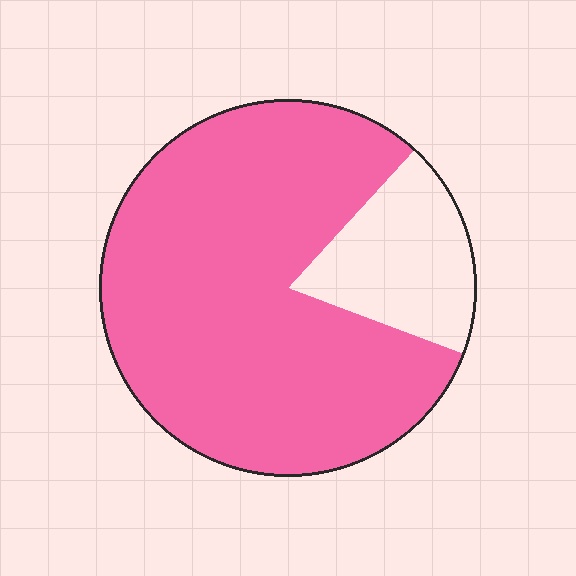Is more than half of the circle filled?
Yes.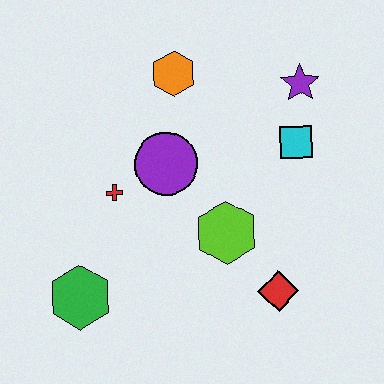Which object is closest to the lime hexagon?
The red diamond is closest to the lime hexagon.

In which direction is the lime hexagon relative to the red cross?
The lime hexagon is to the right of the red cross.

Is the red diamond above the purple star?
No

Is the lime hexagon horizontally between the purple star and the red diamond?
No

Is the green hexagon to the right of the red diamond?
No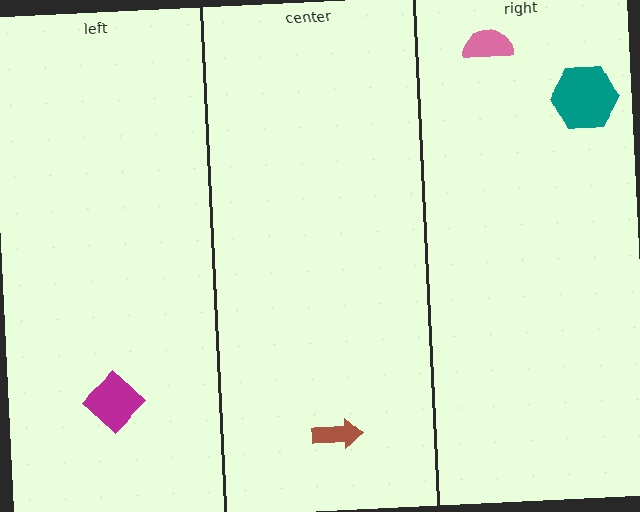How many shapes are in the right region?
2.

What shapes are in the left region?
The magenta diamond.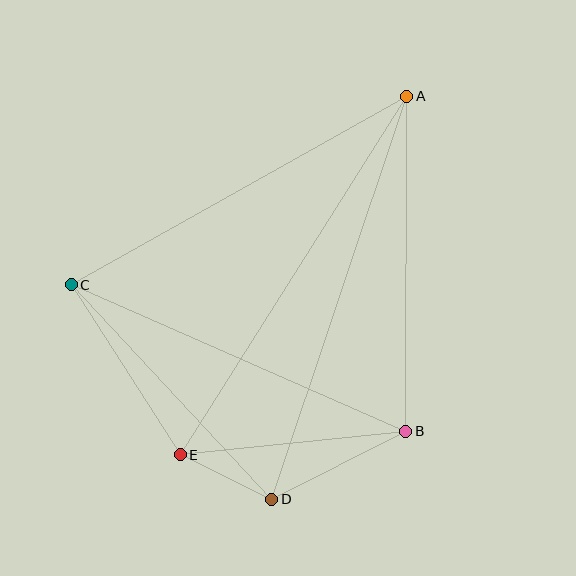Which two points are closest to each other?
Points D and E are closest to each other.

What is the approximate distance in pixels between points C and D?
The distance between C and D is approximately 294 pixels.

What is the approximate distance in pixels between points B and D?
The distance between B and D is approximately 150 pixels.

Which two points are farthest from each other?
Points A and D are farthest from each other.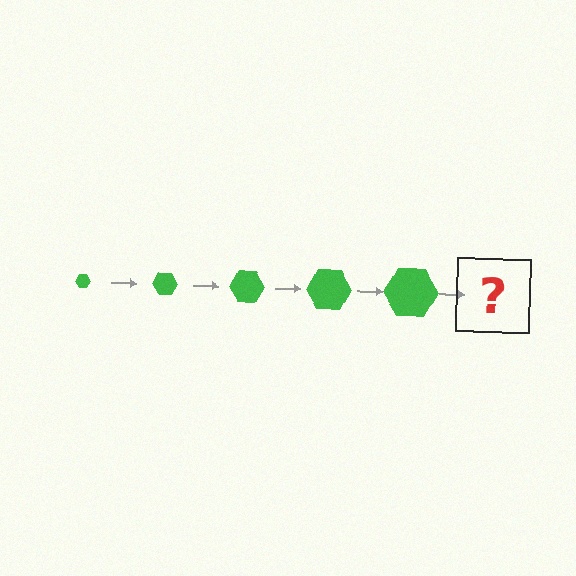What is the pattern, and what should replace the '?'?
The pattern is that the hexagon gets progressively larger each step. The '?' should be a green hexagon, larger than the previous one.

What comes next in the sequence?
The next element should be a green hexagon, larger than the previous one.